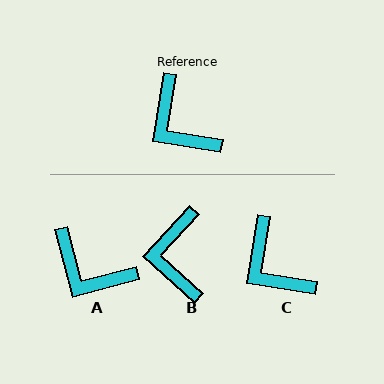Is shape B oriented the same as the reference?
No, it is off by about 33 degrees.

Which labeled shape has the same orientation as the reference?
C.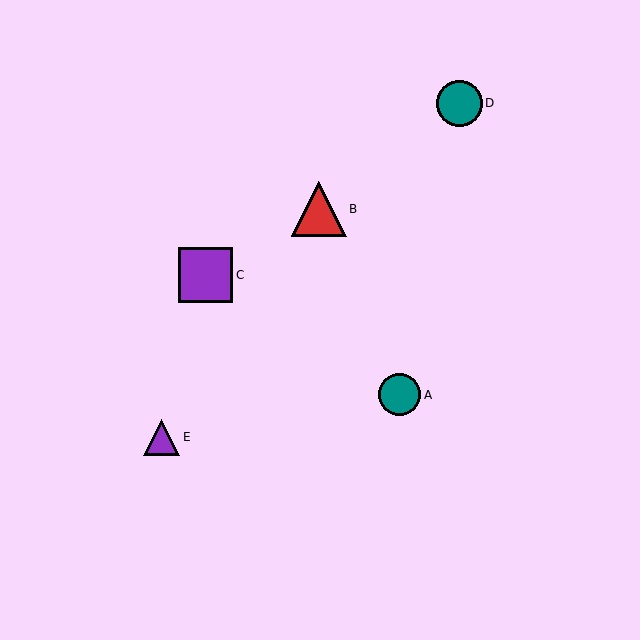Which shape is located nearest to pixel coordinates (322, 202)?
The red triangle (labeled B) at (319, 209) is nearest to that location.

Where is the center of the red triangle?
The center of the red triangle is at (319, 209).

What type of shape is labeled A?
Shape A is a teal circle.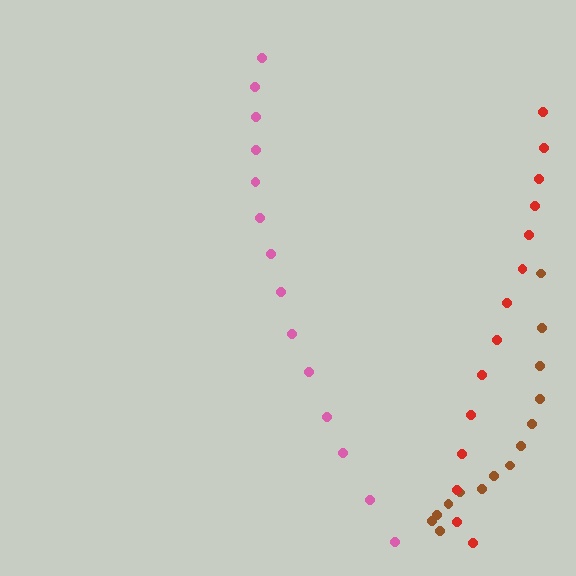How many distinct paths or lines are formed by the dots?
There are 3 distinct paths.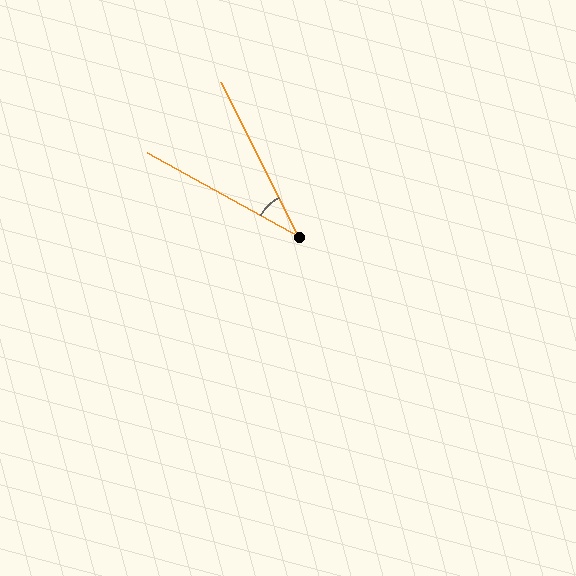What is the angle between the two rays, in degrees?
Approximately 35 degrees.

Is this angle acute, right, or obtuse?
It is acute.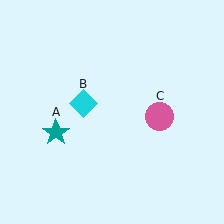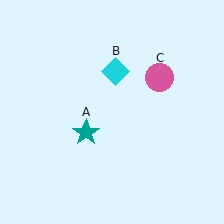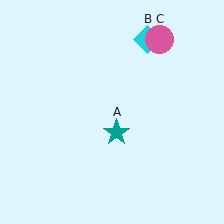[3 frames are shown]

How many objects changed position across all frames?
3 objects changed position: teal star (object A), cyan diamond (object B), pink circle (object C).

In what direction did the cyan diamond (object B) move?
The cyan diamond (object B) moved up and to the right.